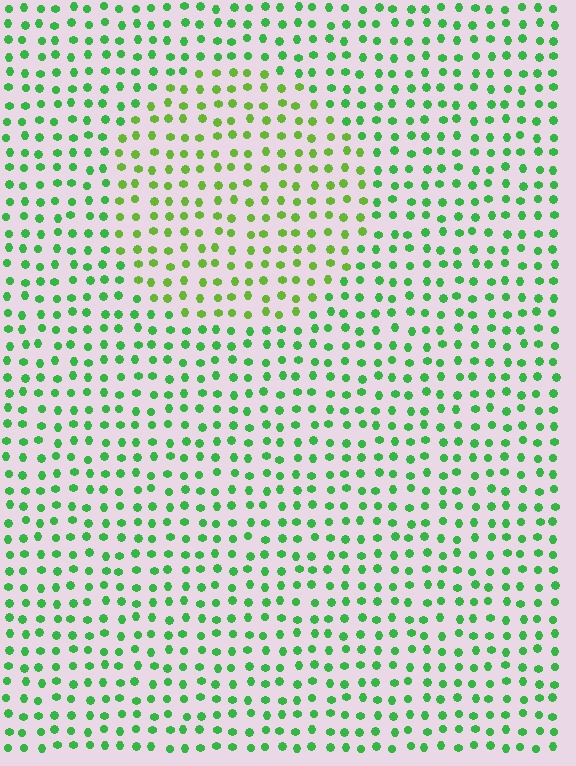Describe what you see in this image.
The image is filled with small green elements in a uniform arrangement. A circle-shaped region is visible where the elements are tinted to a slightly different hue, forming a subtle color boundary.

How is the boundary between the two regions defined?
The boundary is defined purely by a slight shift in hue (about 30 degrees). Spacing, size, and orientation are identical on both sides.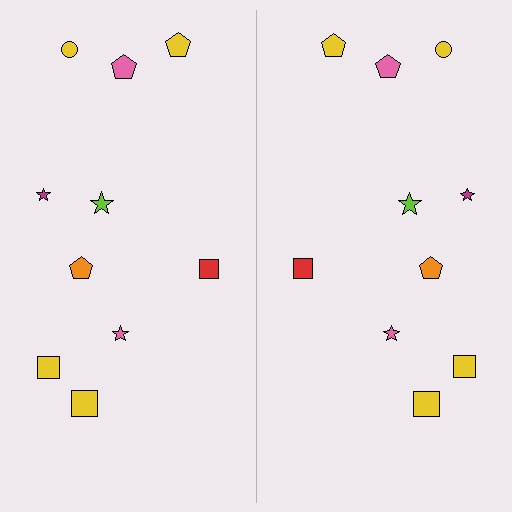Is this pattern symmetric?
Yes, this pattern has bilateral (reflection) symmetry.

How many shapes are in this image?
There are 20 shapes in this image.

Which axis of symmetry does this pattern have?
The pattern has a vertical axis of symmetry running through the center of the image.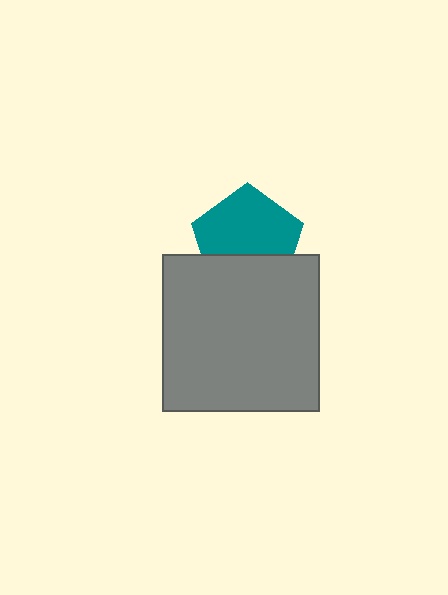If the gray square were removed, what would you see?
You would see the complete teal pentagon.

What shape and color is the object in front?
The object in front is a gray square.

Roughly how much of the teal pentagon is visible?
About half of it is visible (roughly 65%).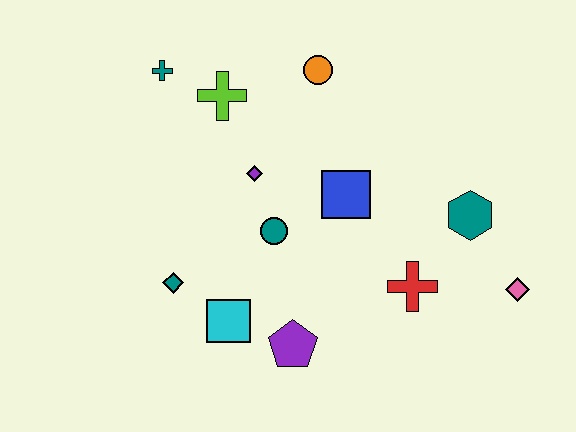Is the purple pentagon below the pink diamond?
Yes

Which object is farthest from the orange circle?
The pink diamond is farthest from the orange circle.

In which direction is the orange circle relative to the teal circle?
The orange circle is above the teal circle.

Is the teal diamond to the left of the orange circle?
Yes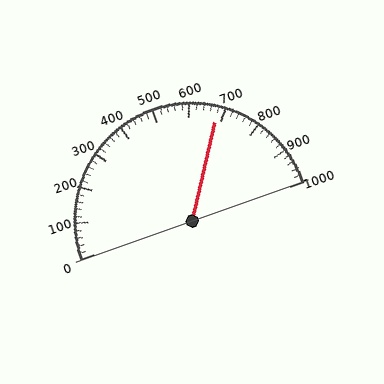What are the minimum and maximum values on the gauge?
The gauge ranges from 0 to 1000.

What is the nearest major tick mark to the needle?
The nearest major tick mark is 700.